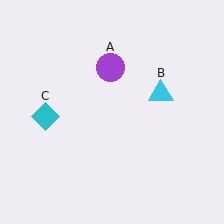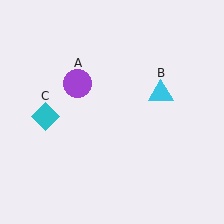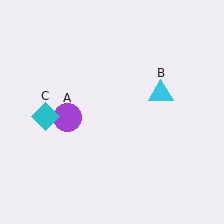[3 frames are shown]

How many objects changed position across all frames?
1 object changed position: purple circle (object A).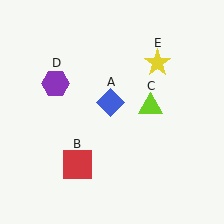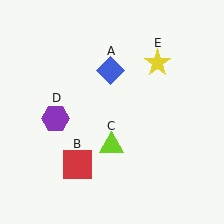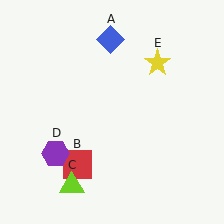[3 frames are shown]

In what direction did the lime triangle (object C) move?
The lime triangle (object C) moved down and to the left.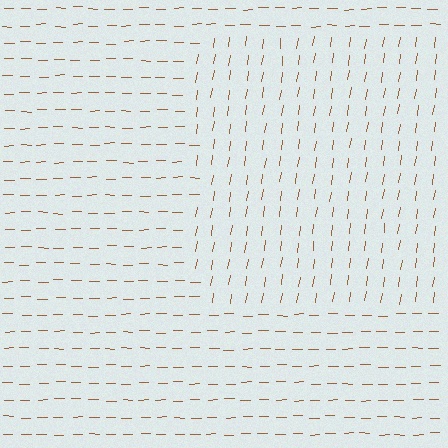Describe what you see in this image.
The image is filled with small brown line segments. A rectangle region in the image has lines oriented differently from the surrounding lines, creating a visible texture boundary.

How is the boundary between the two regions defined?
The boundary is defined purely by a change in line orientation (approximately 81 degrees difference). All lines are the same color and thickness.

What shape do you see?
I see a rectangle.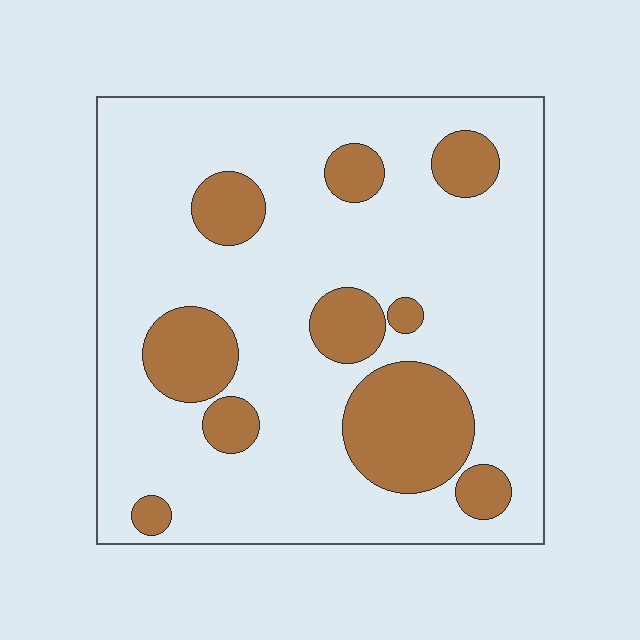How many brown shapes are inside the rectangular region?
10.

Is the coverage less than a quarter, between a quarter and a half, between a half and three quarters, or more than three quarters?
Less than a quarter.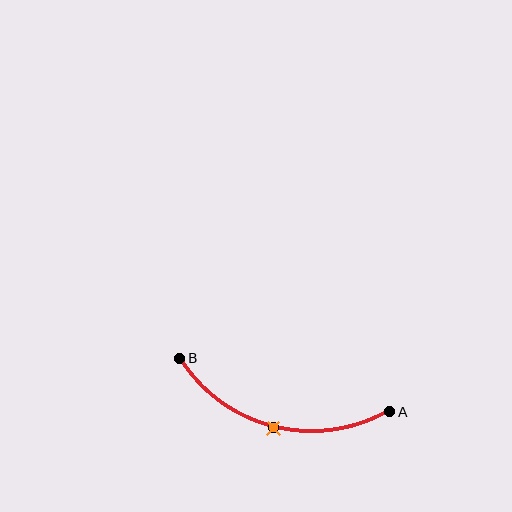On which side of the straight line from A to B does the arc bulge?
The arc bulges below the straight line connecting A and B.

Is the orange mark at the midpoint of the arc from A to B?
Yes. The orange mark lies on the arc at equal arc-length from both A and B — it is the arc midpoint.